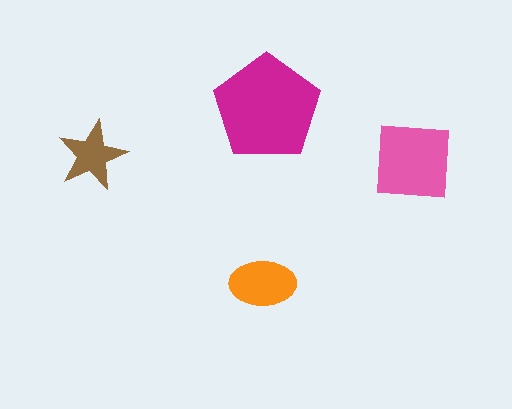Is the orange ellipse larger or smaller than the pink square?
Smaller.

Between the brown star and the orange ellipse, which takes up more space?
The orange ellipse.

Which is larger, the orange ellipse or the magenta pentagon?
The magenta pentagon.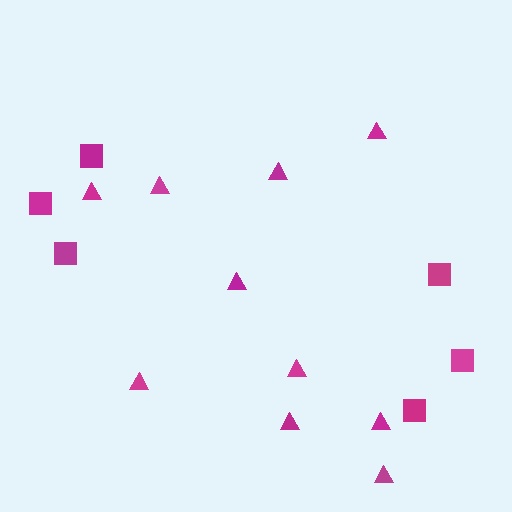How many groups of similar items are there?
There are 2 groups: one group of squares (6) and one group of triangles (10).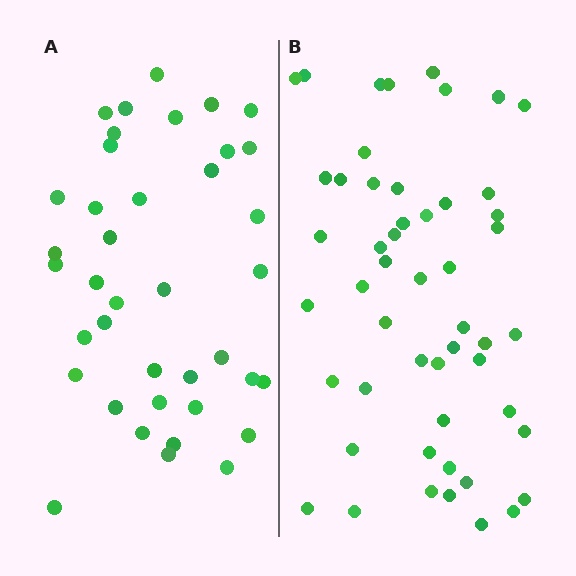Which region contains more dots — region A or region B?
Region B (the right region) has more dots.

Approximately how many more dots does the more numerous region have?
Region B has roughly 12 or so more dots than region A.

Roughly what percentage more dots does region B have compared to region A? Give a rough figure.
About 30% more.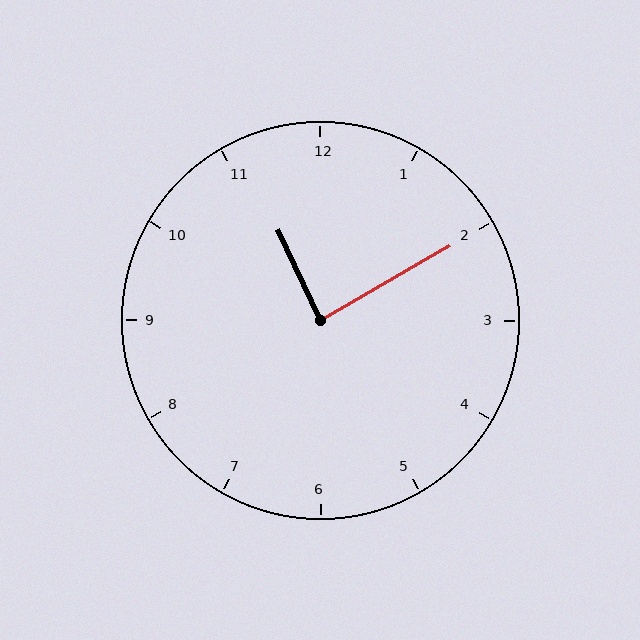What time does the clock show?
11:10.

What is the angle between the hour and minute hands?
Approximately 85 degrees.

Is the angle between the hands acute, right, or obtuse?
It is right.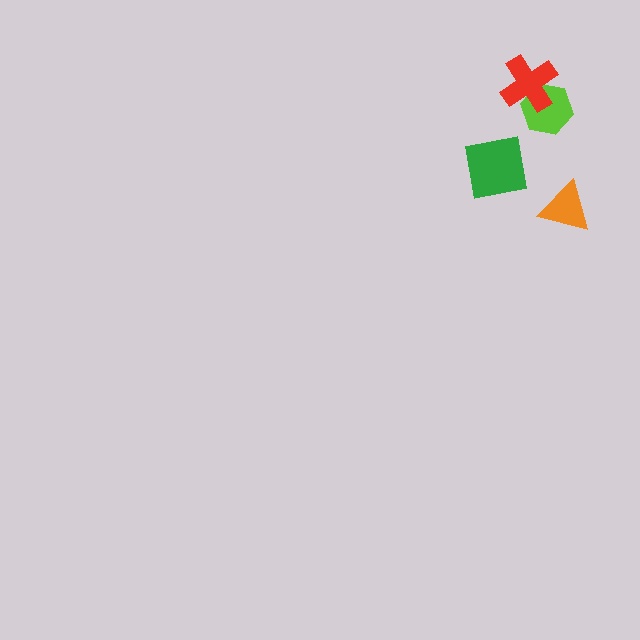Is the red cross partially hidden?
No, no other shape covers it.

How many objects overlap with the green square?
0 objects overlap with the green square.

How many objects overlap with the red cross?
1 object overlaps with the red cross.